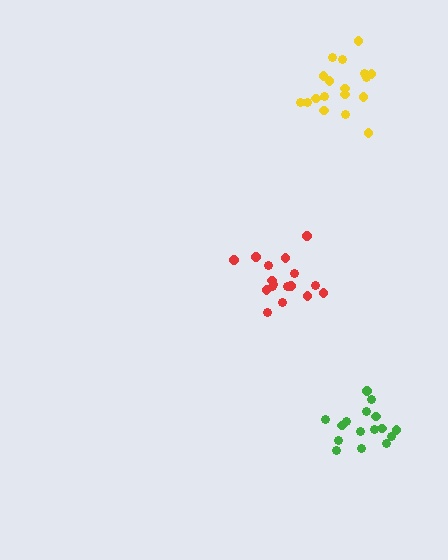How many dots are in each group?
Group 1: 18 dots, Group 2: 17 dots, Group 3: 16 dots (51 total).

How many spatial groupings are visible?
There are 3 spatial groupings.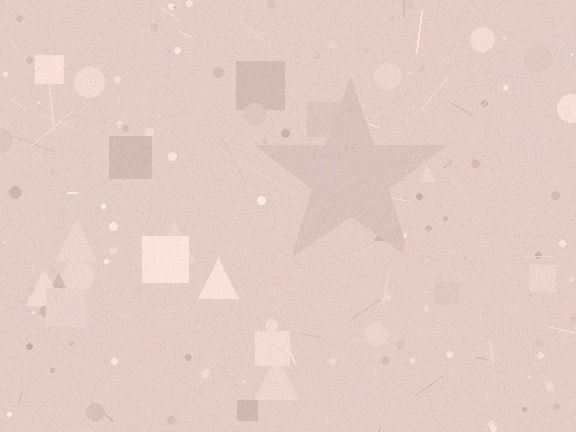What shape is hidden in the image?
A star is hidden in the image.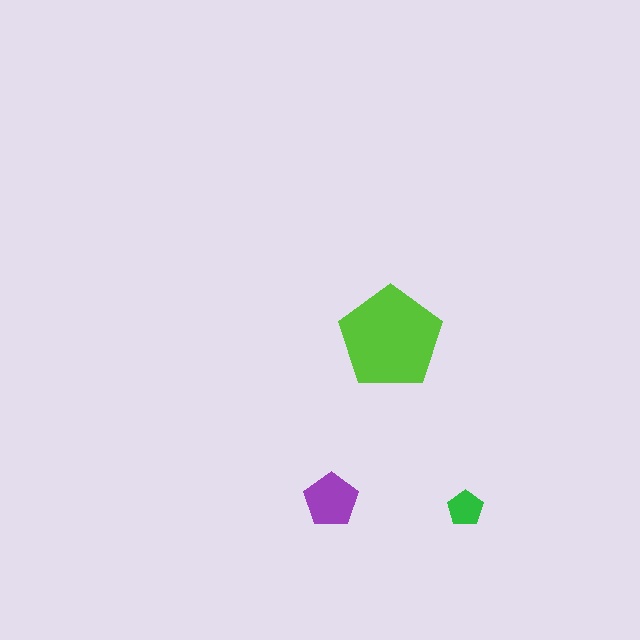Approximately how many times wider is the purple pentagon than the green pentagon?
About 1.5 times wider.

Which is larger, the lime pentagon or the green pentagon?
The lime one.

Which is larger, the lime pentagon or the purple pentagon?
The lime one.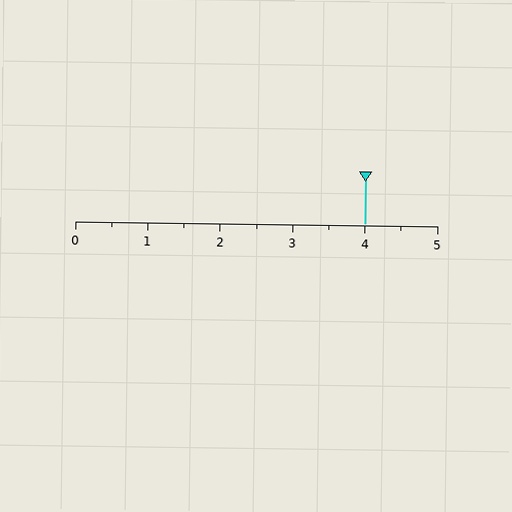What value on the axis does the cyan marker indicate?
The marker indicates approximately 4.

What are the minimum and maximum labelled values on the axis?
The axis runs from 0 to 5.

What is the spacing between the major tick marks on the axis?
The major ticks are spaced 1 apart.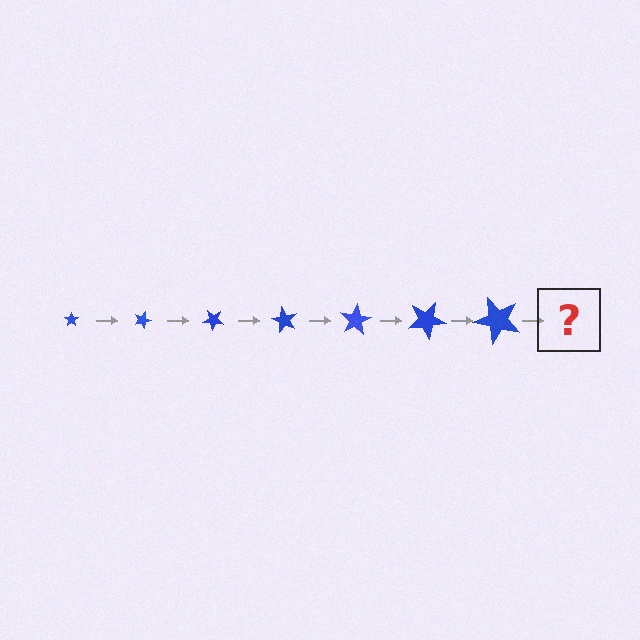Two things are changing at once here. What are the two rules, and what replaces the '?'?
The two rules are that the star grows larger each step and it rotates 20 degrees each step. The '?' should be a star, larger than the previous one and rotated 140 degrees from the start.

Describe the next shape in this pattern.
It should be a star, larger than the previous one and rotated 140 degrees from the start.